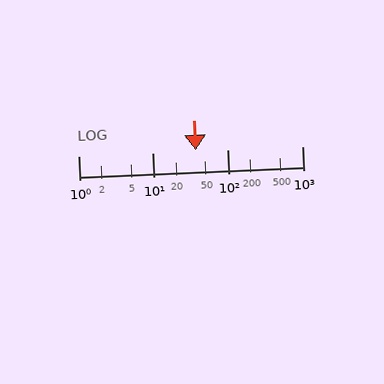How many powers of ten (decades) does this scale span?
The scale spans 3 decades, from 1 to 1000.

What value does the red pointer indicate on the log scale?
The pointer indicates approximately 38.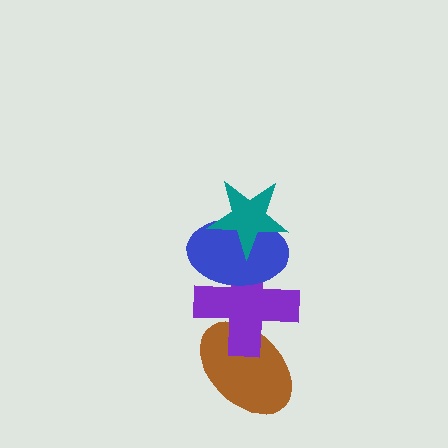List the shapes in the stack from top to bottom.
From top to bottom: the teal star, the blue ellipse, the purple cross, the brown ellipse.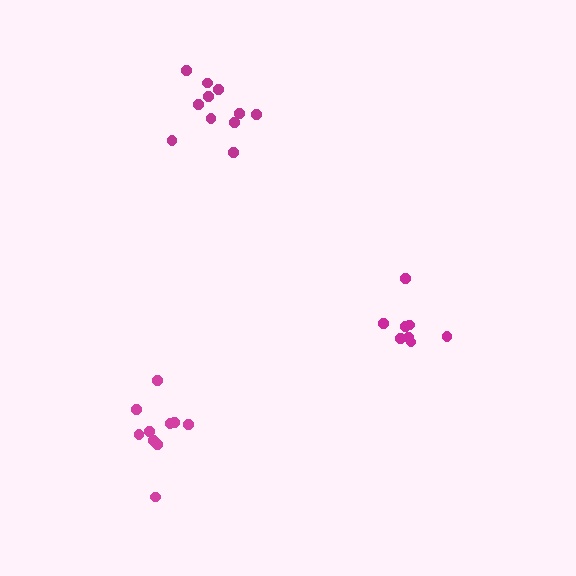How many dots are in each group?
Group 1: 10 dots, Group 2: 8 dots, Group 3: 11 dots (29 total).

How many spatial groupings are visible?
There are 3 spatial groupings.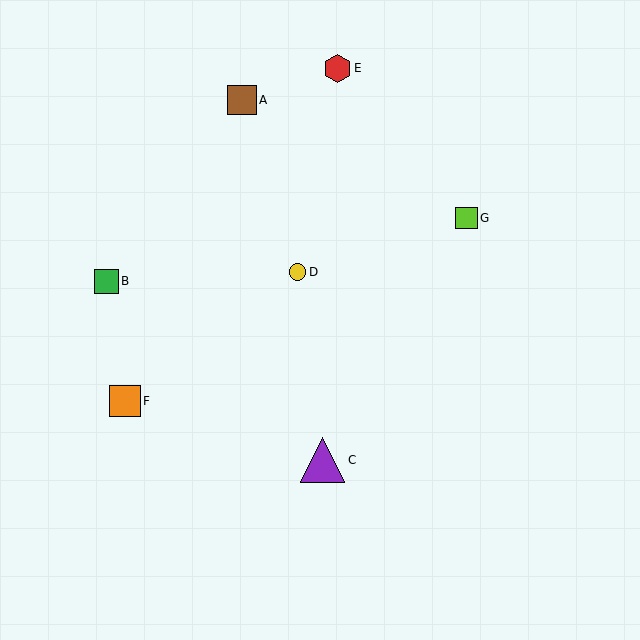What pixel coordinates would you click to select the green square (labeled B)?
Click at (106, 281) to select the green square B.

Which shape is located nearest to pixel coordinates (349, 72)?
The red hexagon (labeled E) at (337, 68) is nearest to that location.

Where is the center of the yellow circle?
The center of the yellow circle is at (298, 272).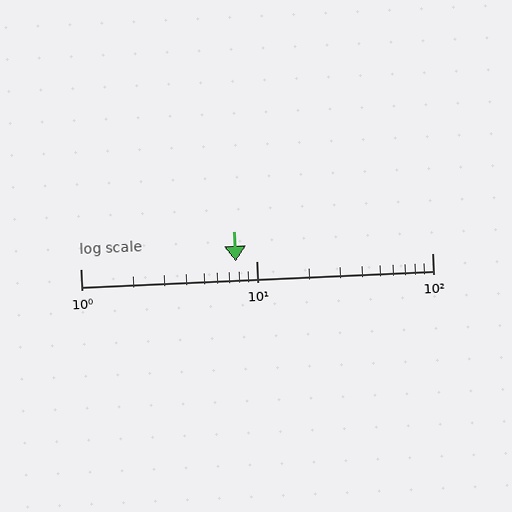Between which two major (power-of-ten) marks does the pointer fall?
The pointer is between 1 and 10.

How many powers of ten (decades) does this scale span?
The scale spans 2 decades, from 1 to 100.